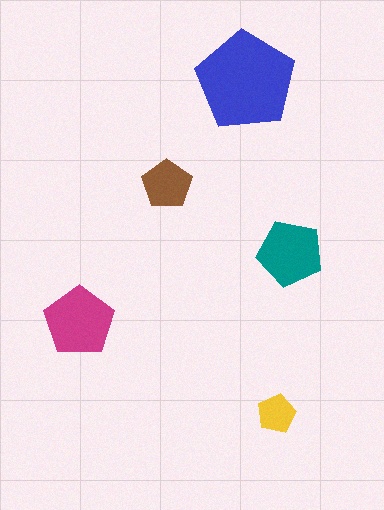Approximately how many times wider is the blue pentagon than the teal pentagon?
About 1.5 times wider.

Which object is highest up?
The blue pentagon is topmost.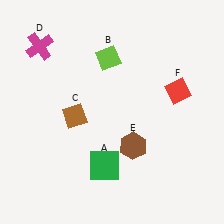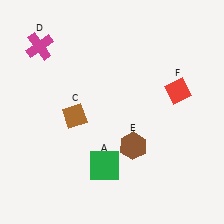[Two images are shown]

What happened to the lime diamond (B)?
The lime diamond (B) was removed in Image 2. It was in the top-left area of Image 1.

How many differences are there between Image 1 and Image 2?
There is 1 difference between the two images.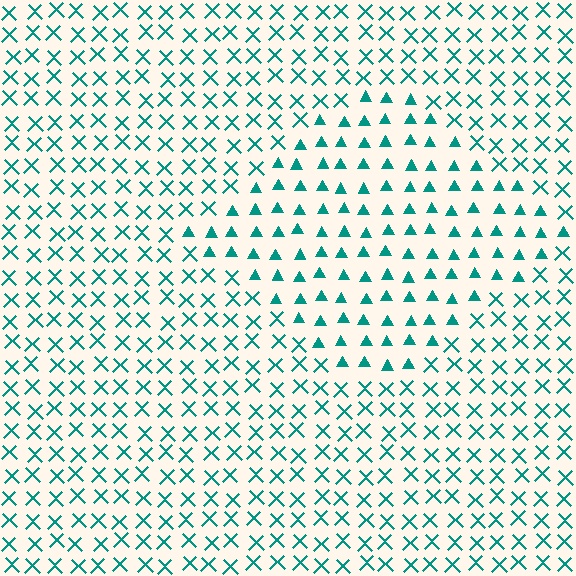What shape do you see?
I see a diamond.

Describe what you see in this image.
The image is filled with small teal elements arranged in a uniform grid. A diamond-shaped region contains triangles, while the surrounding area contains X marks. The boundary is defined purely by the change in element shape.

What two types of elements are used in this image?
The image uses triangles inside the diamond region and X marks outside it.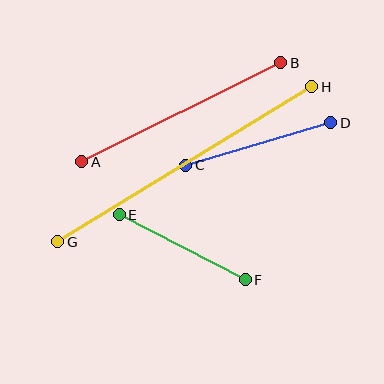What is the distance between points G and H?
The distance is approximately 298 pixels.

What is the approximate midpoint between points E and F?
The midpoint is at approximately (182, 247) pixels.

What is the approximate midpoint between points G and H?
The midpoint is at approximately (185, 164) pixels.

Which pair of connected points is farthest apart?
Points G and H are farthest apart.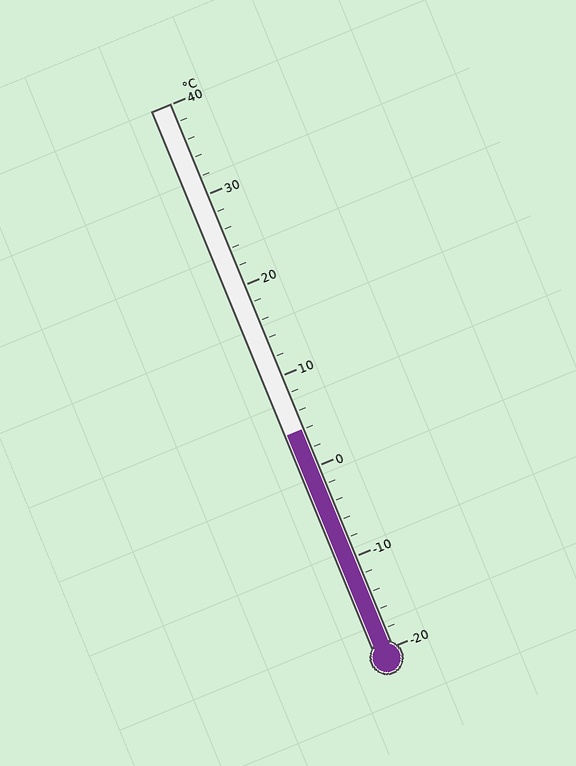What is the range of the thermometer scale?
The thermometer scale ranges from -20°C to 40°C.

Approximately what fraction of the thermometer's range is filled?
The thermometer is filled to approximately 40% of its range.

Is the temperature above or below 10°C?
The temperature is below 10°C.